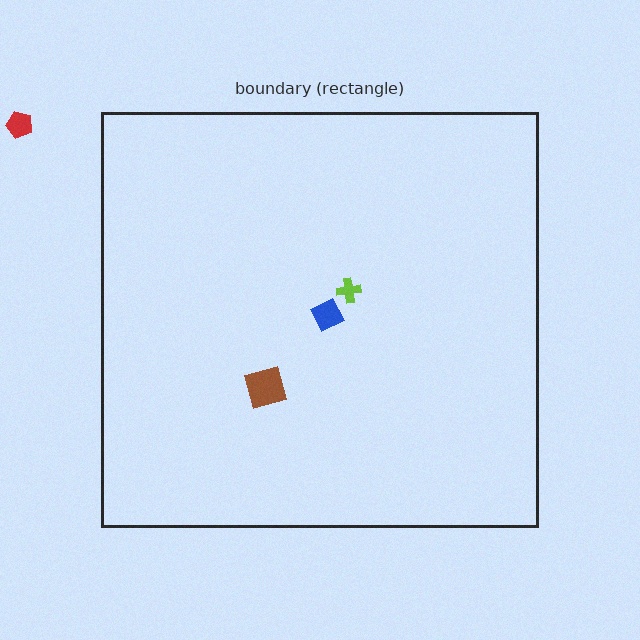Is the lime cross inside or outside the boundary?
Inside.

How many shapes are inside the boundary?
3 inside, 1 outside.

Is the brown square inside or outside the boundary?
Inside.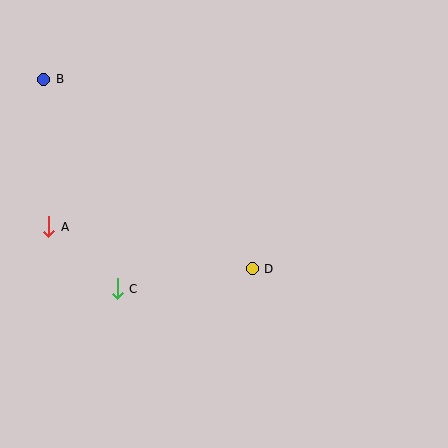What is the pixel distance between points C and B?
The distance between C and B is 222 pixels.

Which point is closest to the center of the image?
Point D at (252, 269) is closest to the center.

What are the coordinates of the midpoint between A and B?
The midpoint between A and B is at (46, 153).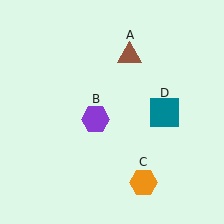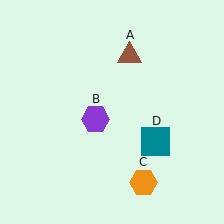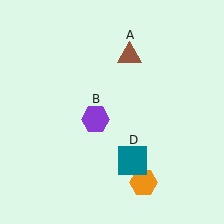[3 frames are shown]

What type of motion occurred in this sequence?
The teal square (object D) rotated clockwise around the center of the scene.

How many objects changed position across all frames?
1 object changed position: teal square (object D).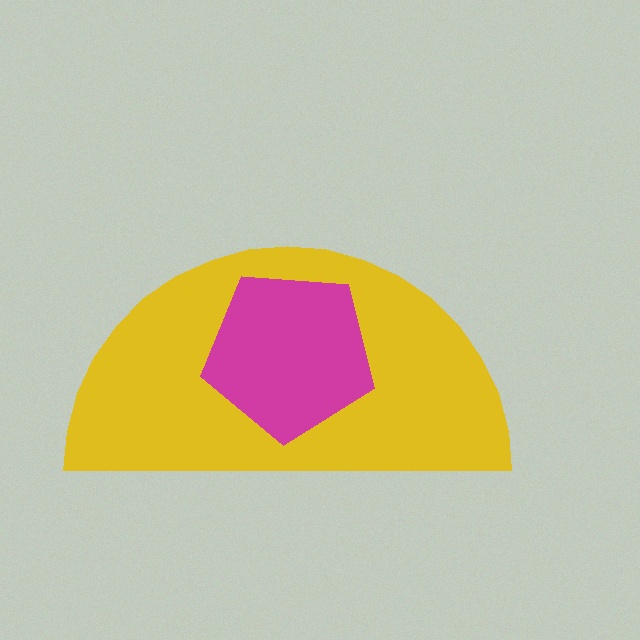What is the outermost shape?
The yellow semicircle.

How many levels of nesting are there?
2.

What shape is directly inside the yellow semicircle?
The magenta pentagon.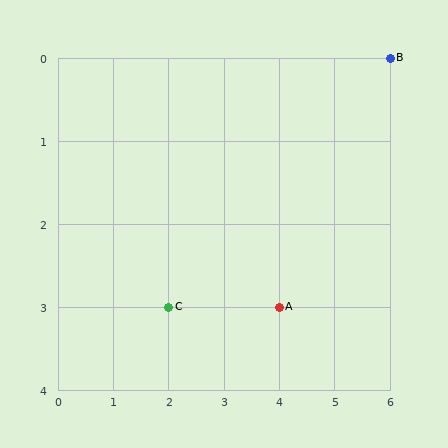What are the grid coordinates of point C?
Point C is at grid coordinates (2, 3).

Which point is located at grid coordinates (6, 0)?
Point B is at (6, 0).